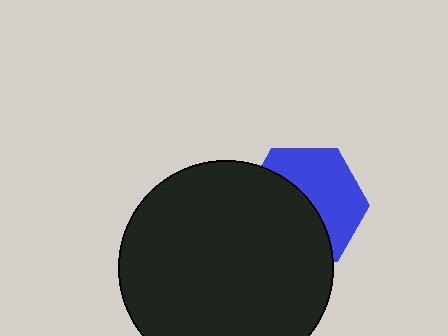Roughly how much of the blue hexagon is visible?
About half of it is visible (roughly 49%).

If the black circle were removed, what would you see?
You would see the complete blue hexagon.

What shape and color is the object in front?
The object in front is a black circle.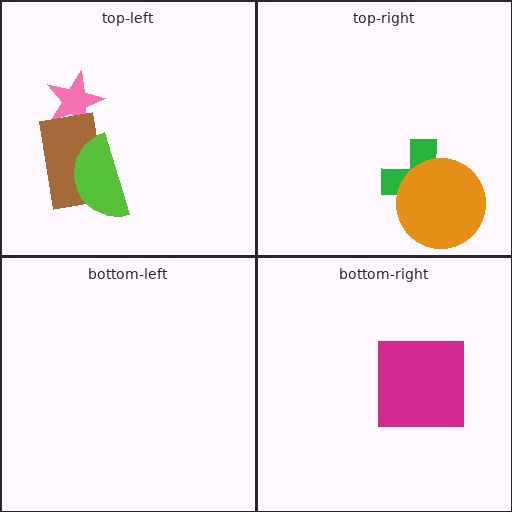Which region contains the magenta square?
The bottom-right region.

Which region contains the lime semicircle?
The top-left region.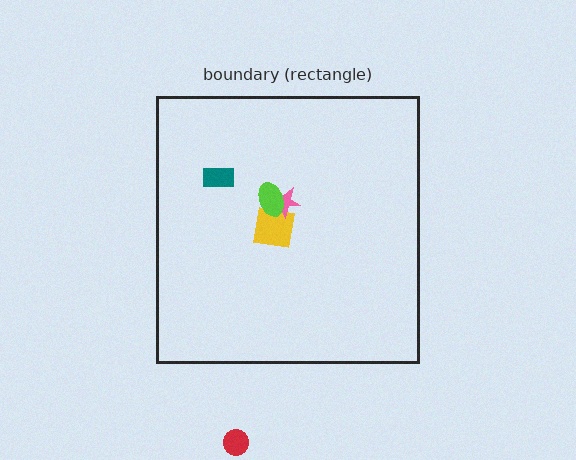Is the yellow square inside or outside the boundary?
Inside.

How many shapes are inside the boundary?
4 inside, 1 outside.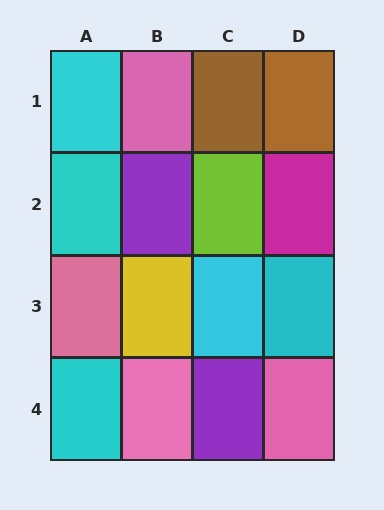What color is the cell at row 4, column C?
Purple.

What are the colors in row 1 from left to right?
Cyan, pink, brown, brown.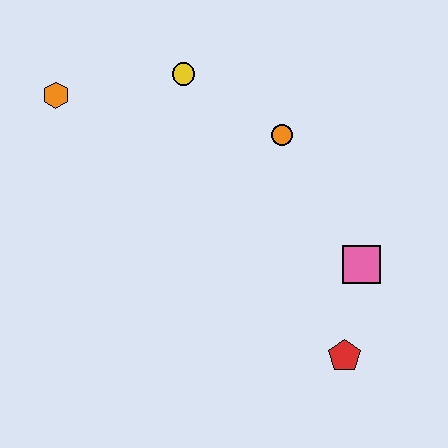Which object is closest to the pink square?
The red pentagon is closest to the pink square.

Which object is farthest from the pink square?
The orange hexagon is farthest from the pink square.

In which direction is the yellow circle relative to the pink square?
The yellow circle is above the pink square.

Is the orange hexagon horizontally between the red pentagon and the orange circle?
No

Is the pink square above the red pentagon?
Yes